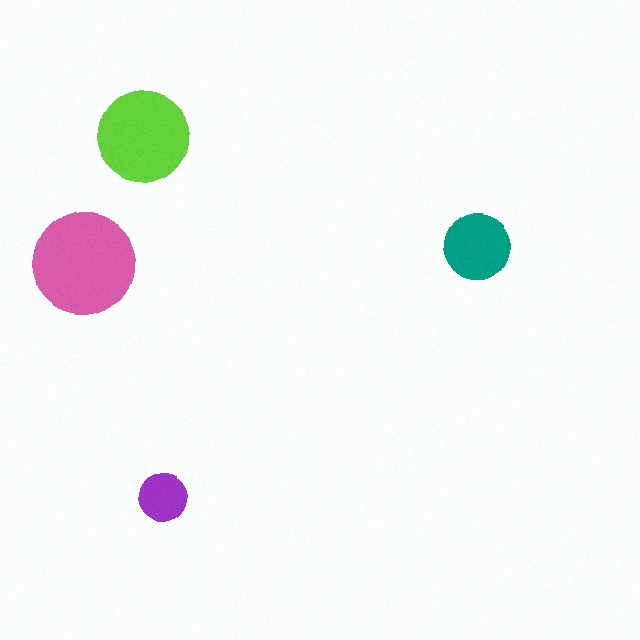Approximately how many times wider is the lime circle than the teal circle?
About 1.5 times wider.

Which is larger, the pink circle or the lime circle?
The pink one.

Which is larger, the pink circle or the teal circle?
The pink one.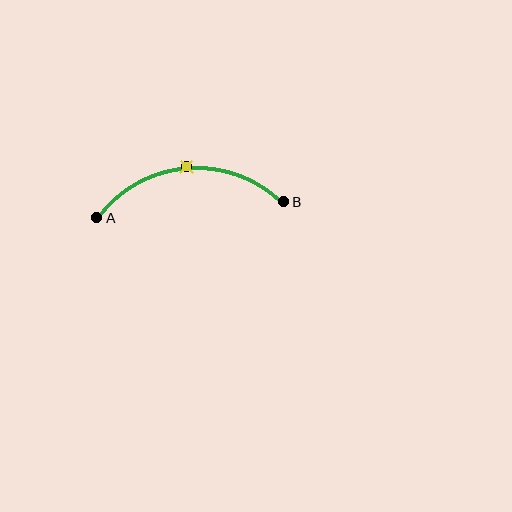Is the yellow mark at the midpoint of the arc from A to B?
Yes. The yellow mark lies on the arc at equal arc-length from both A and B — it is the arc midpoint.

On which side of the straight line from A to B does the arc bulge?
The arc bulges above the straight line connecting A and B.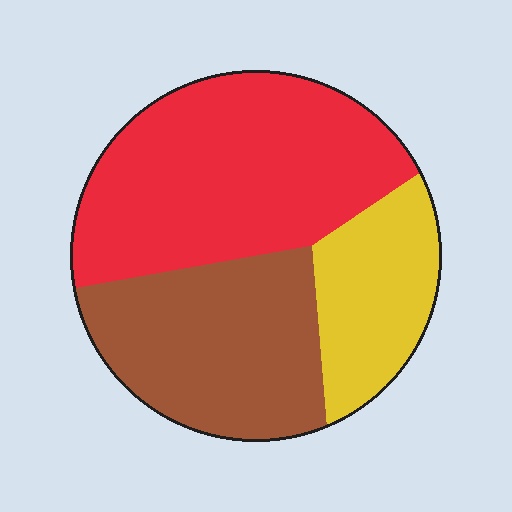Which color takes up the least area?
Yellow, at roughly 20%.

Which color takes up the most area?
Red, at roughly 45%.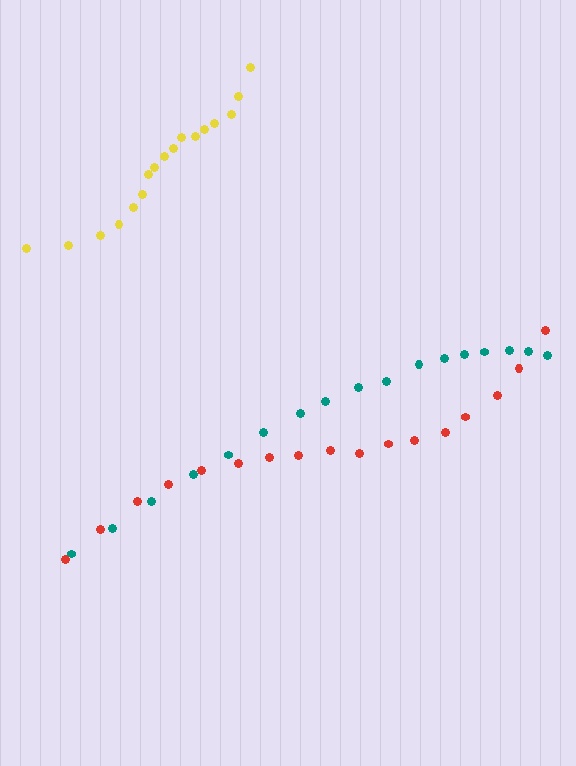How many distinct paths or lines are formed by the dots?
There are 3 distinct paths.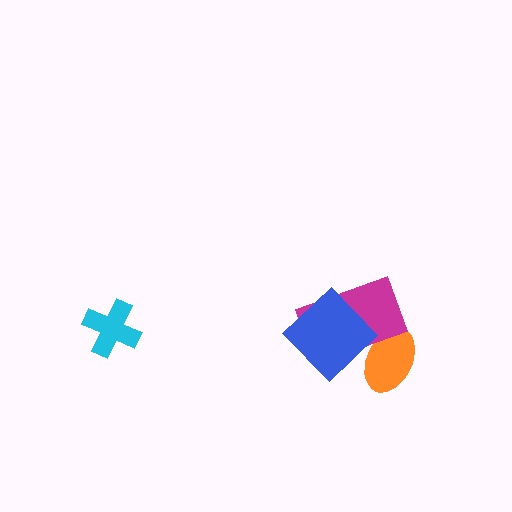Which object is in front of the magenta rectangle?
The blue diamond is in front of the magenta rectangle.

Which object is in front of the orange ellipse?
The magenta rectangle is in front of the orange ellipse.